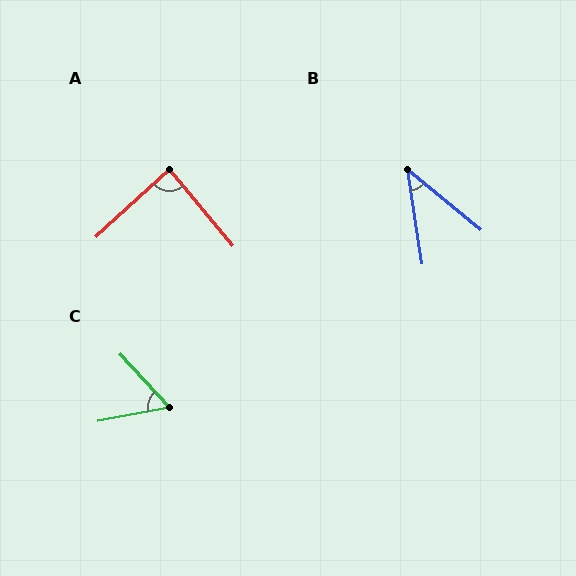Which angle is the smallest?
B, at approximately 42 degrees.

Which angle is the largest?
A, at approximately 87 degrees.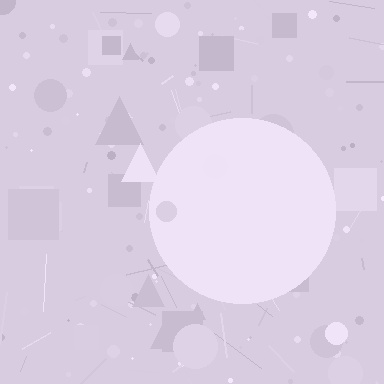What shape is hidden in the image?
A circle is hidden in the image.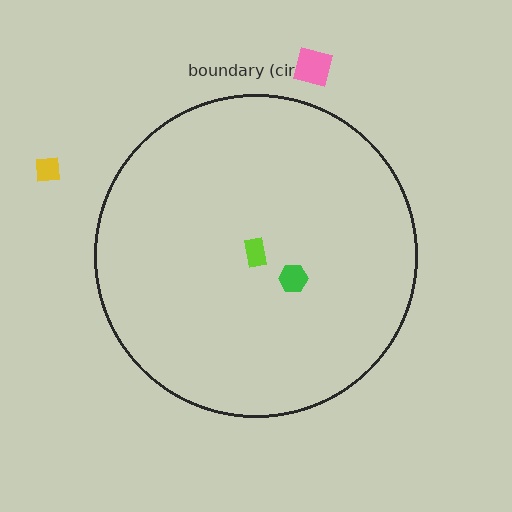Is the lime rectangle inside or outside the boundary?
Inside.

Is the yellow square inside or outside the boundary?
Outside.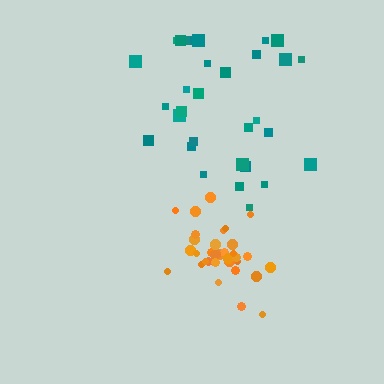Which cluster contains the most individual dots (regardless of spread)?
Orange (33).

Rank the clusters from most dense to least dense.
orange, teal.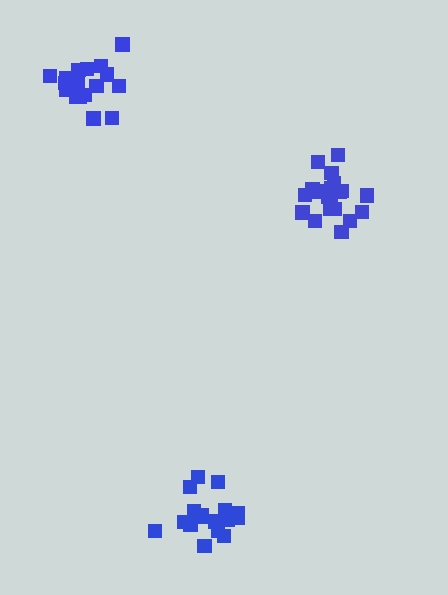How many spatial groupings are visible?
There are 3 spatial groupings.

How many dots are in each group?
Group 1: 21 dots, Group 2: 18 dots, Group 3: 20 dots (59 total).